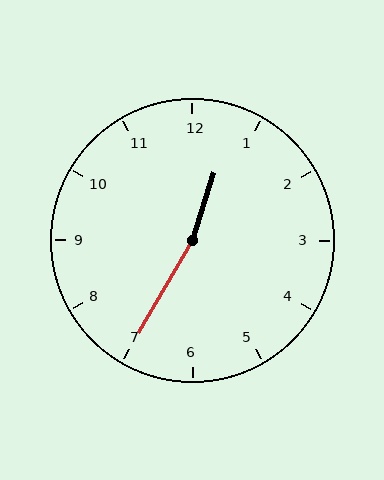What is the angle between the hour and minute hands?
Approximately 168 degrees.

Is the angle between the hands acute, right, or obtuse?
It is obtuse.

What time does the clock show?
12:35.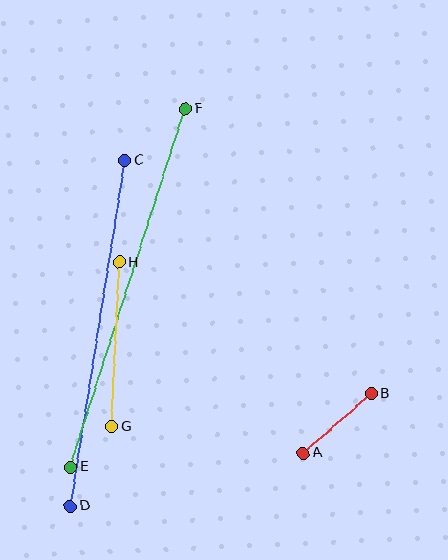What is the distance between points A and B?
The distance is approximately 90 pixels.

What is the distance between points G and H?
The distance is approximately 165 pixels.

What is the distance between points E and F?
The distance is approximately 376 pixels.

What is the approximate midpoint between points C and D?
The midpoint is at approximately (98, 333) pixels.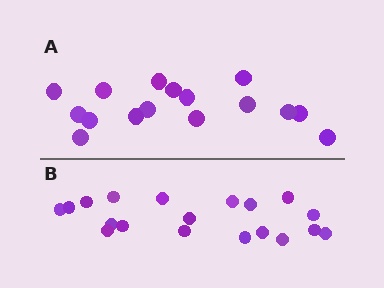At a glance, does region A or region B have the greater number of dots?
Region B (the bottom region) has more dots.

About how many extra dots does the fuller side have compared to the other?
Region B has just a few more — roughly 2 or 3 more dots than region A.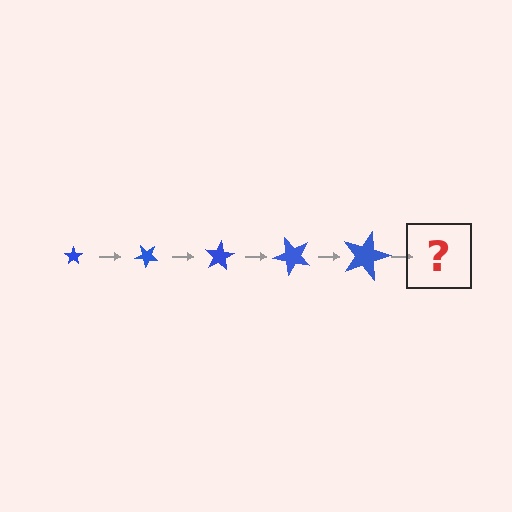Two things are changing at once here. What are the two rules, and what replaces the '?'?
The two rules are that the star grows larger each step and it rotates 40 degrees each step. The '?' should be a star, larger than the previous one and rotated 200 degrees from the start.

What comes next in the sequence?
The next element should be a star, larger than the previous one and rotated 200 degrees from the start.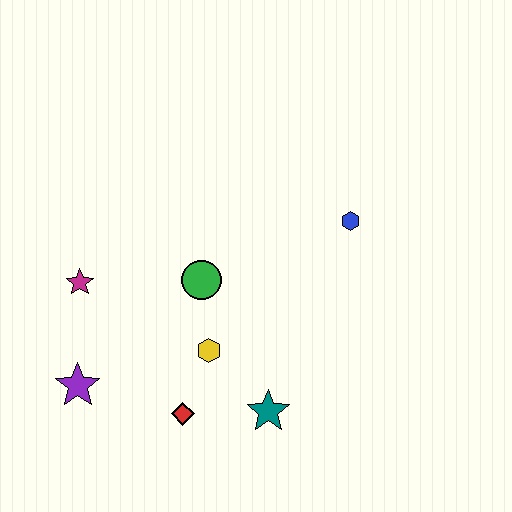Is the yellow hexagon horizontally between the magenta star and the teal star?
Yes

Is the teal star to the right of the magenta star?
Yes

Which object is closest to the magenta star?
The purple star is closest to the magenta star.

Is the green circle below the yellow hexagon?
No